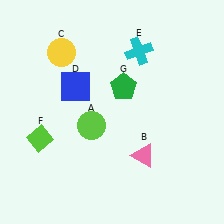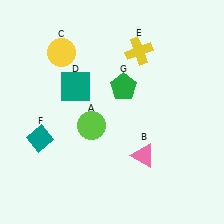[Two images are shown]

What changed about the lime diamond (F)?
In Image 1, F is lime. In Image 2, it changed to teal.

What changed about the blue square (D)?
In Image 1, D is blue. In Image 2, it changed to teal.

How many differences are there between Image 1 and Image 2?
There are 3 differences between the two images.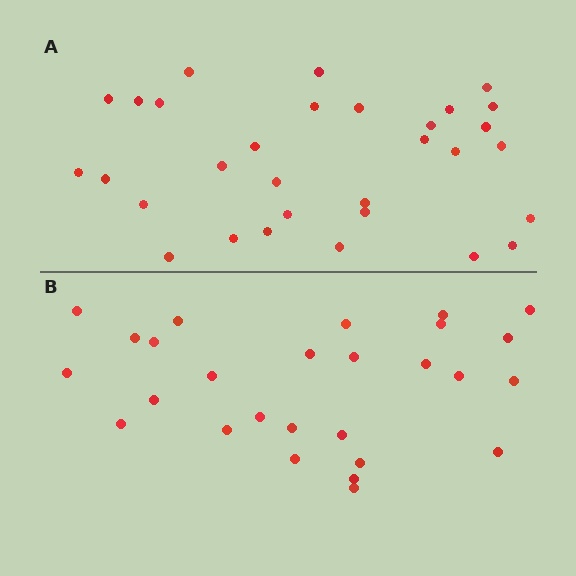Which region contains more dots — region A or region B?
Region A (the top region) has more dots.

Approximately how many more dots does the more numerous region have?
Region A has about 4 more dots than region B.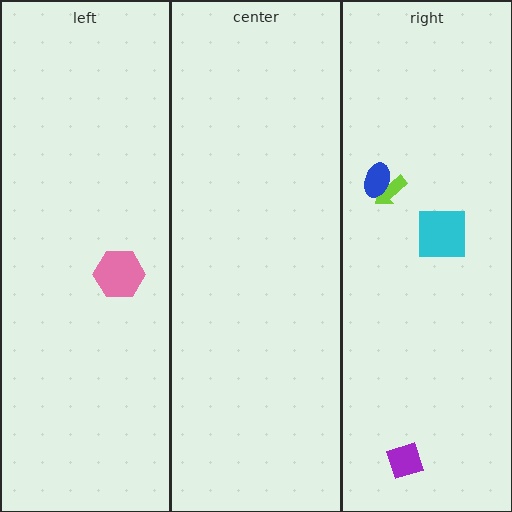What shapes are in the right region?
The cyan square, the lime arrow, the purple diamond, the blue ellipse.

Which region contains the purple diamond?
The right region.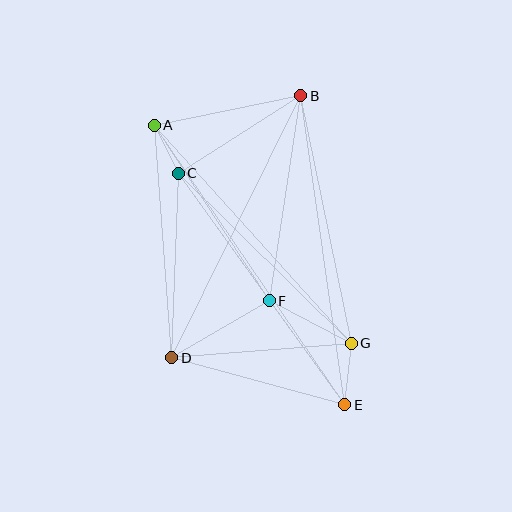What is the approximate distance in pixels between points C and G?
The distance between C and G is approximately 243 pixels.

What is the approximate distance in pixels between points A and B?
The distance between A and B is approximately 149 pixels.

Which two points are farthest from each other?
Points A and E are farthest from each other.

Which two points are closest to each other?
Points A and C are closest to each other.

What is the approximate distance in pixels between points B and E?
The distance between B and E is approximately 312 pixels.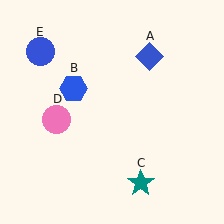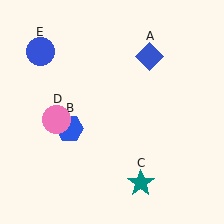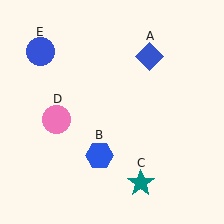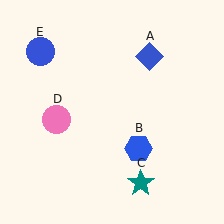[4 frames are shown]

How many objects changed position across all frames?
1 object changed position: blue hexagon (object B).